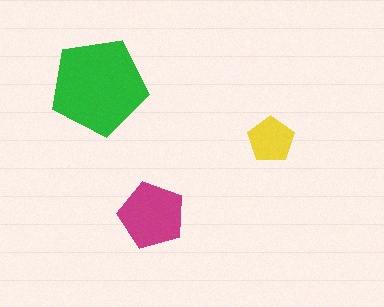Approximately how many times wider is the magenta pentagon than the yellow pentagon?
About 1.5 times wider.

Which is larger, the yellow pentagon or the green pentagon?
The green one.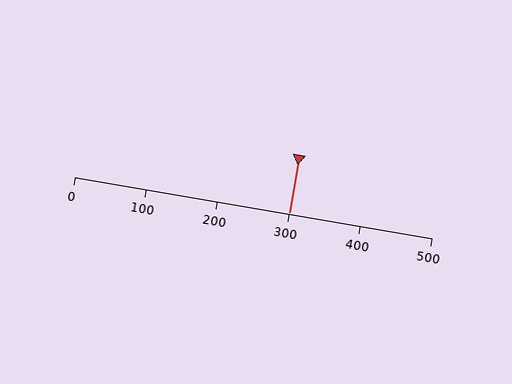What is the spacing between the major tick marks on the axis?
The major ticks are spaced 100 apart.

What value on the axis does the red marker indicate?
The marker indicates approximately 300.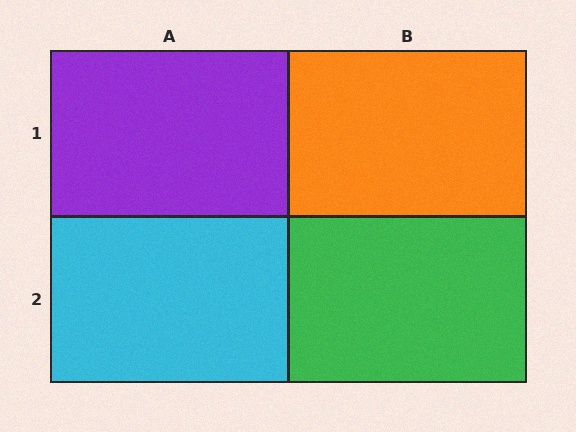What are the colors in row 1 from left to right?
Purple, orange.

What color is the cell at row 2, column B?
Green.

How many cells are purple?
1 cell is purple.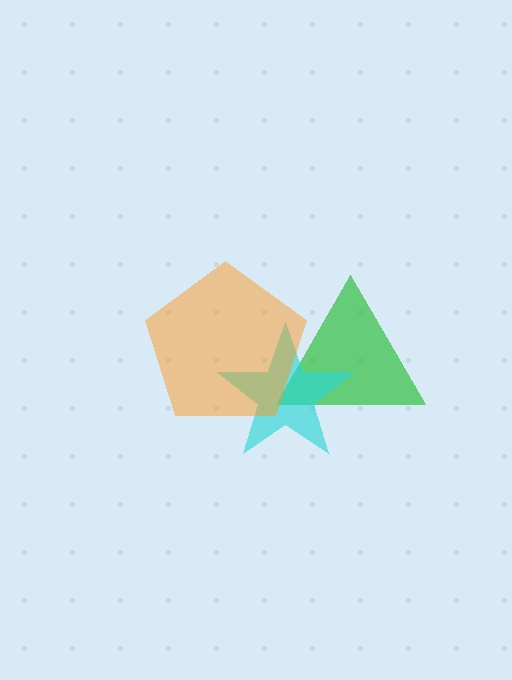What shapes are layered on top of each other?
The layered shapes are: a green triangle, a cyan star, an orange pentagon.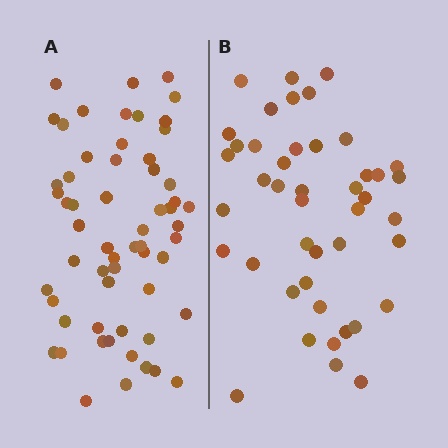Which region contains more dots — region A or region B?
Region A (the left region) has more dots.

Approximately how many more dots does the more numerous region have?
Region A has approximately 15 more dots than region B.